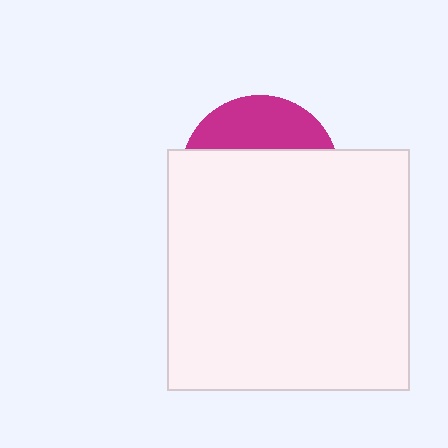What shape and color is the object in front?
The object in front is a white square.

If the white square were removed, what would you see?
You would see the complete magenta circle.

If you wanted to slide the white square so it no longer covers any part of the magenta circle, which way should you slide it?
Slide it down — that is the most direct way to separate the two shapes.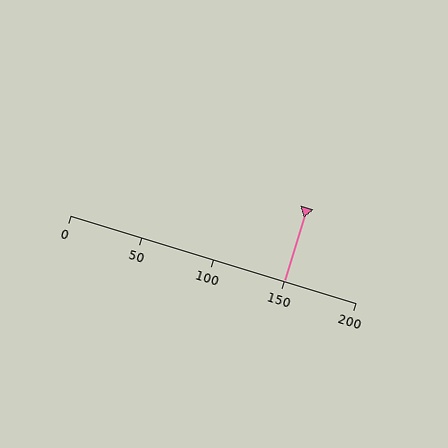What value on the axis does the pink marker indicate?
The marker indicates approximately 150.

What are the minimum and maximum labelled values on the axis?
The axis runs from 0 to 200.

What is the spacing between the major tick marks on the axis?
The major ticks are spaced 50 apart.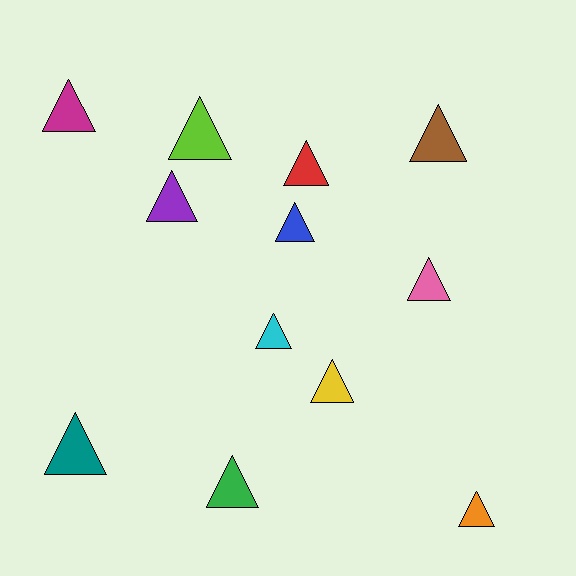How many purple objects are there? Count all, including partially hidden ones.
There is 1 purple object.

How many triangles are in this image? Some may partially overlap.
There are 12 triangles.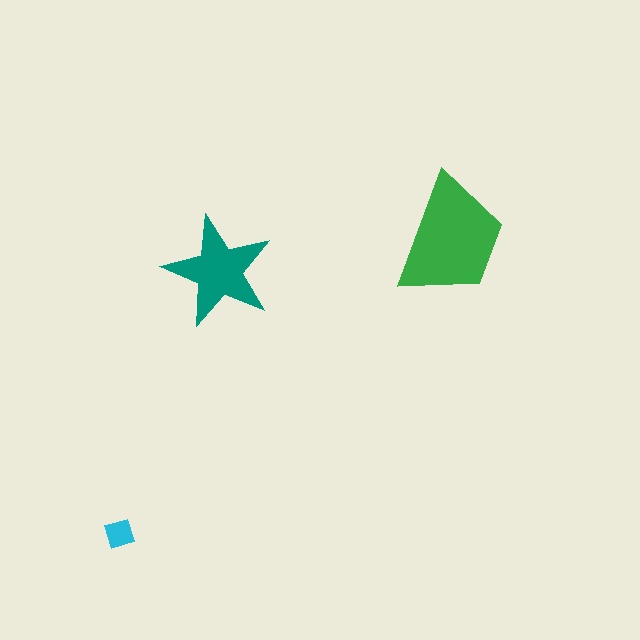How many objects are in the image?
There are 3 objects in the image.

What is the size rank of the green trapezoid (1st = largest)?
1st.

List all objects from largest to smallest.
The green trapezoid, the teal star, the cyan diamond.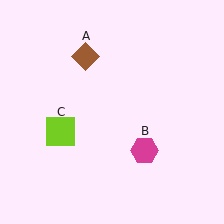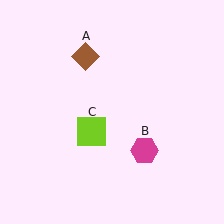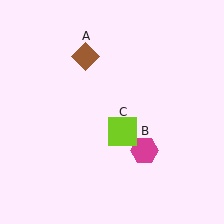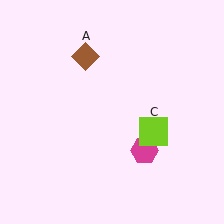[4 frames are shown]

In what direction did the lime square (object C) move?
The lime square (object C) moved right.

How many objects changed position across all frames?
1 object changed position: lime square (object C).